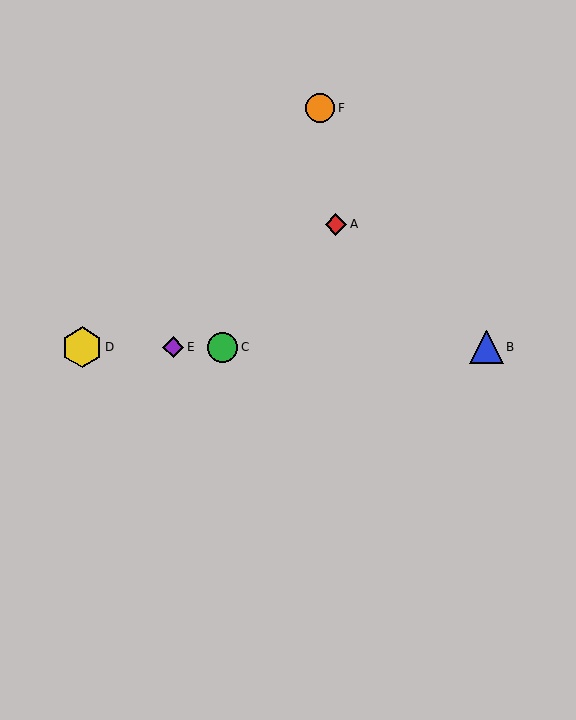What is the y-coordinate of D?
Object D is at y≈347.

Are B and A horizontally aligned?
No, B is at y≈347 and A is at y≈224.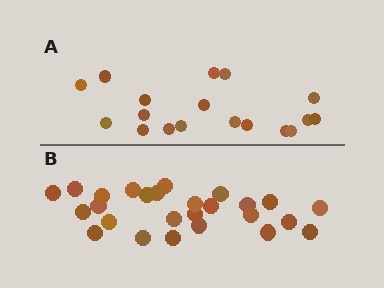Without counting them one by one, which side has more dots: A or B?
Region B (the bottom region) has more dots.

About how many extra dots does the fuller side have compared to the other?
Region B has roughly 8 or so more dots than region A.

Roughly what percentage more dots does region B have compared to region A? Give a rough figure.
About 45% more.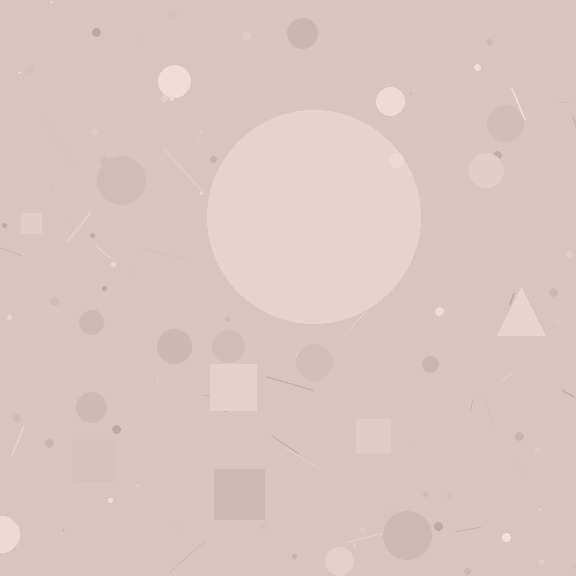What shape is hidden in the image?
A circle is hidden in the image.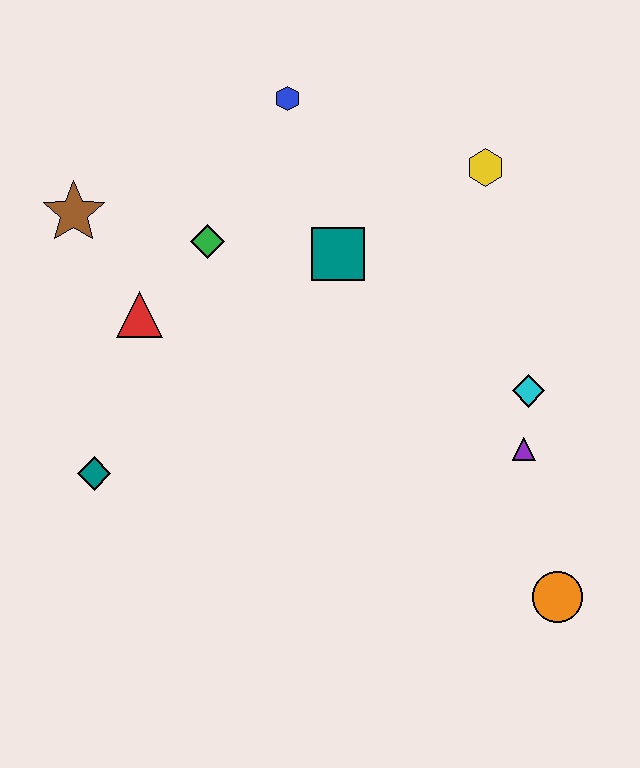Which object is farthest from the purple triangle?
The brown star is farthest from the purple triangle.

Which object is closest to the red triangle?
The green diamond is closest to the red triangle.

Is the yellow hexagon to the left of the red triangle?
No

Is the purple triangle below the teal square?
Yes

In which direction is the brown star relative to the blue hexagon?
The brown star is to the left of the blue hexagon.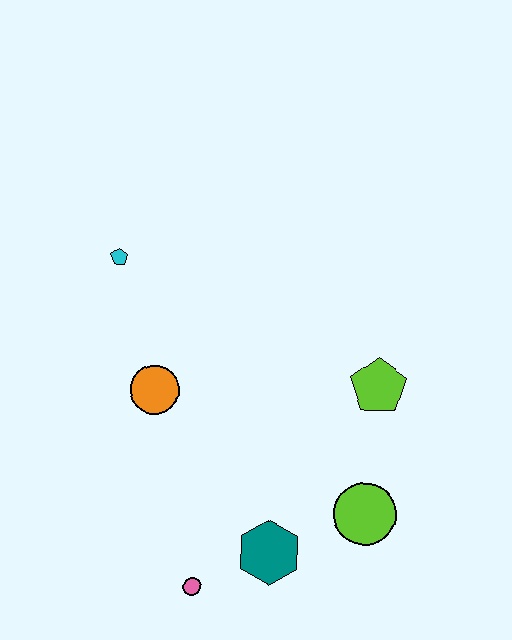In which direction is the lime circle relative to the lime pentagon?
The lime circle is below the lime pentagon.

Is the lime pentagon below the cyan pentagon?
Yes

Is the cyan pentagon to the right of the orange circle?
No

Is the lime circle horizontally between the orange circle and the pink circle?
No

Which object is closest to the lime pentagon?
The lime circle is closest to the lime pentagon.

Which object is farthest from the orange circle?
The lime circle is farthest from the orange circle.